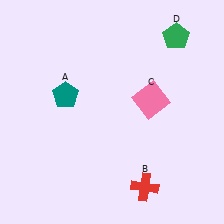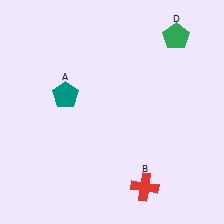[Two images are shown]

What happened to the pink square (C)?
The pink square (C) was removed in Image 2. It was in the top-right area of Image 1.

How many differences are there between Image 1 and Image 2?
There is 1 difference between the two images.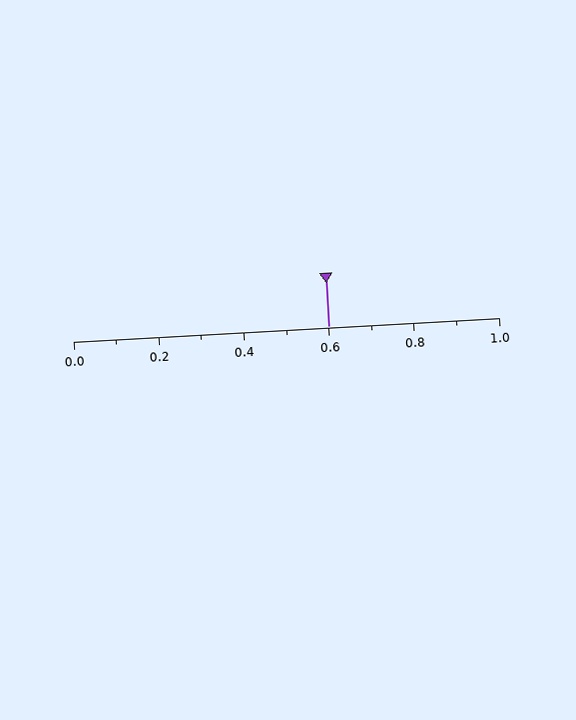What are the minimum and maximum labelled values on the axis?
The axis runs from 0.0 to 1.0.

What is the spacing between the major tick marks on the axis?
The major ticks are spaced 0.2 apart.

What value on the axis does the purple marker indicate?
The marker indicates approximately 0.6.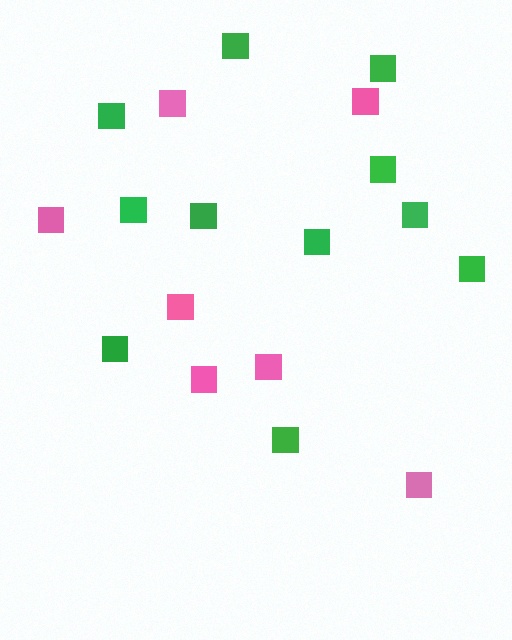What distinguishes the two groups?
There are 2 groups: one group of pink squares (7) and one group of green squares (11).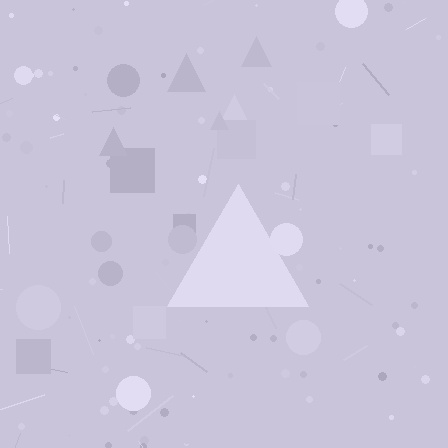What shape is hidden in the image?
A triangle is hidden in the image.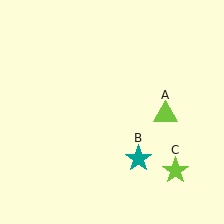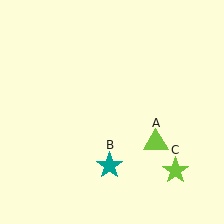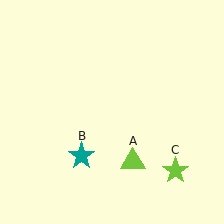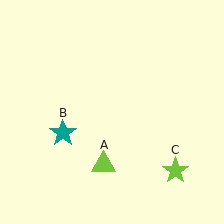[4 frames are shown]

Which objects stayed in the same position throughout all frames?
Lime star (object C) remained stationary.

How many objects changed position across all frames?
2 objects changed position: lime triangle (object A), teal star (object B).